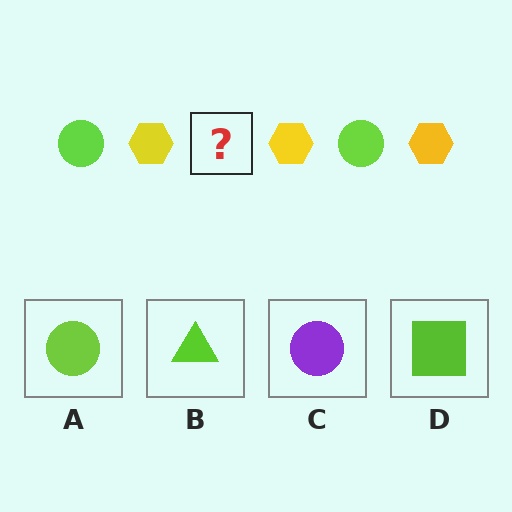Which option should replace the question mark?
Option A.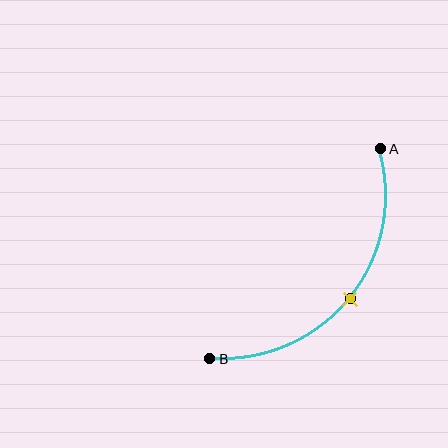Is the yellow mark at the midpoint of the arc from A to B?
Yes. The yellow mark lies on the arc at equal arc-length from both A and B — it is the arc midpoint.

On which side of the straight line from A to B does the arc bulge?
The arc bulges below and to the right of the straight line connecting A and B.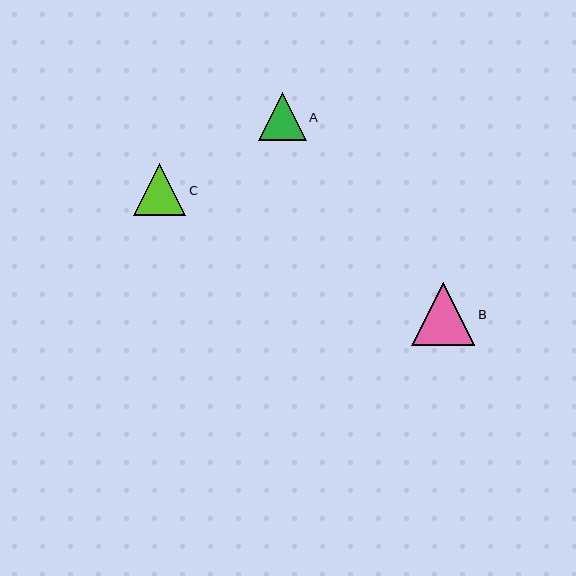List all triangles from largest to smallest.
From largest to smallest: B, C, A.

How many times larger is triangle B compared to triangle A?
Triangle B is approximately 1.3 times the size of triangle A.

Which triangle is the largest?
Triangle B is the largest with a size of approximately 63 pixels.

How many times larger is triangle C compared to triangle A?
Triangle C is approximately 1.1 times the size of triangle A.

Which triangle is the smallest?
Triangle A is the smallest with a size of approximately 47 pixels.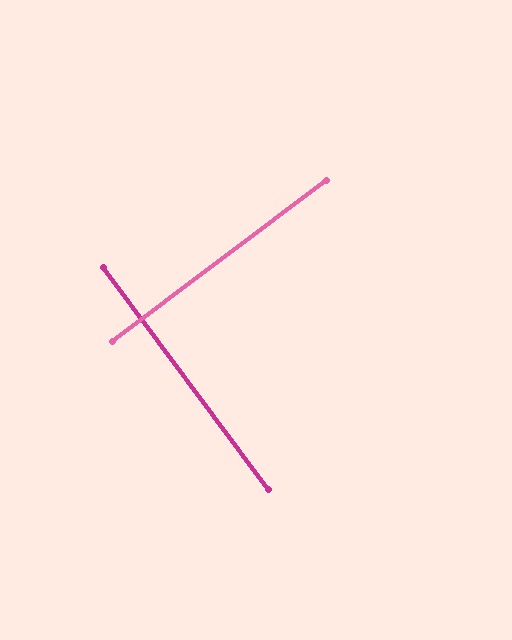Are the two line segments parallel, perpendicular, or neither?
Perpendicular — they meet at approximately 90°.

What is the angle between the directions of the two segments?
Approximately 90 degrees.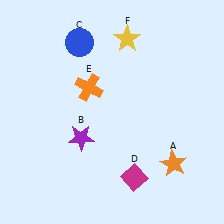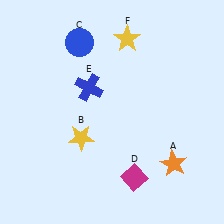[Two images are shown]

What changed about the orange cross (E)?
In Image 1, E is orange. In Image 2, it changed to blue.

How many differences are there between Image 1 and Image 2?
There are 2 differences between the two images.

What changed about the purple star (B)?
In Image 1, B is purple. In Image 2, it changed to yellow.